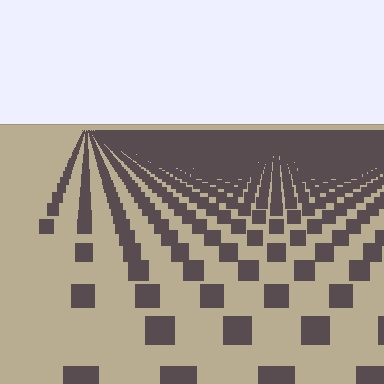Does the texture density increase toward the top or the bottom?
Density increases toward the top.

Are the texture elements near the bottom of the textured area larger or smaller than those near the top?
Larger. Near the bottom, elements are closer to the viewer and appear at a bigger on-screen size.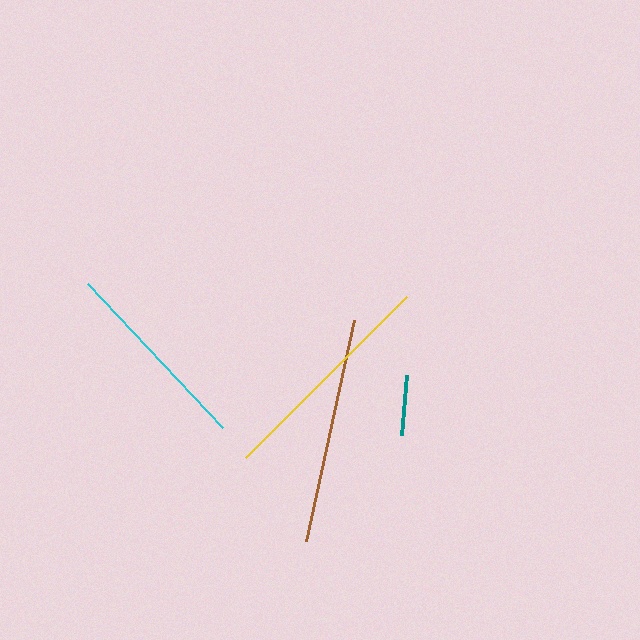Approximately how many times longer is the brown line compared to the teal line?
The brown line is approximately 3.8 times the length of the teal line.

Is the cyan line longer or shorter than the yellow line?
The yellow line is longer than the cyan line.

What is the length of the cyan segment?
The cyan segment is approximately 197 pixels long.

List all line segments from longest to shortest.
From longest to shortest: yellow, brown, cyan, teal.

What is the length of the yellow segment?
The yellow segment is approximately 228 pixels long.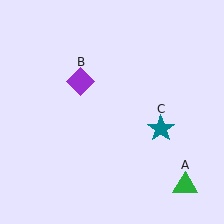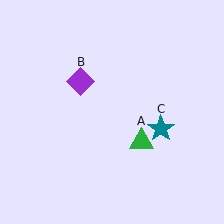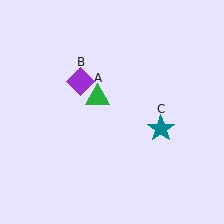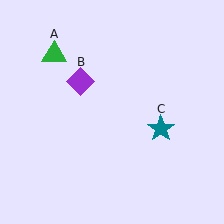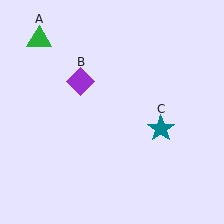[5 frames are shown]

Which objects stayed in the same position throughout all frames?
Purple diamond (object B) and teal star (object C) remained stationary.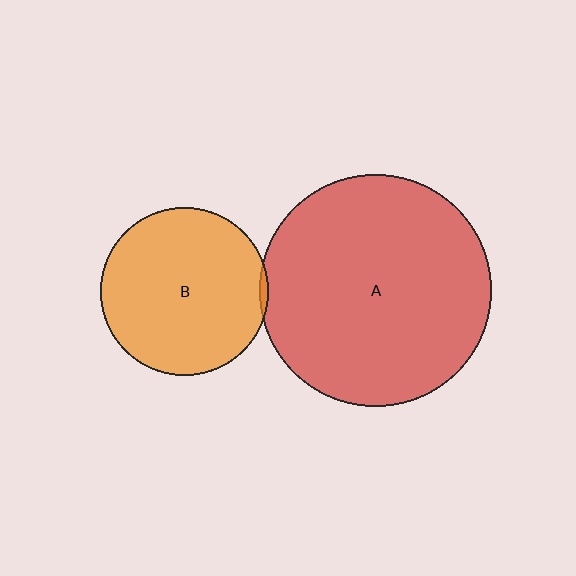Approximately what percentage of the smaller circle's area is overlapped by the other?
Approximately 5%.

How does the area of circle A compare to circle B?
Approximately 1.9 times.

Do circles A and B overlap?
Yes.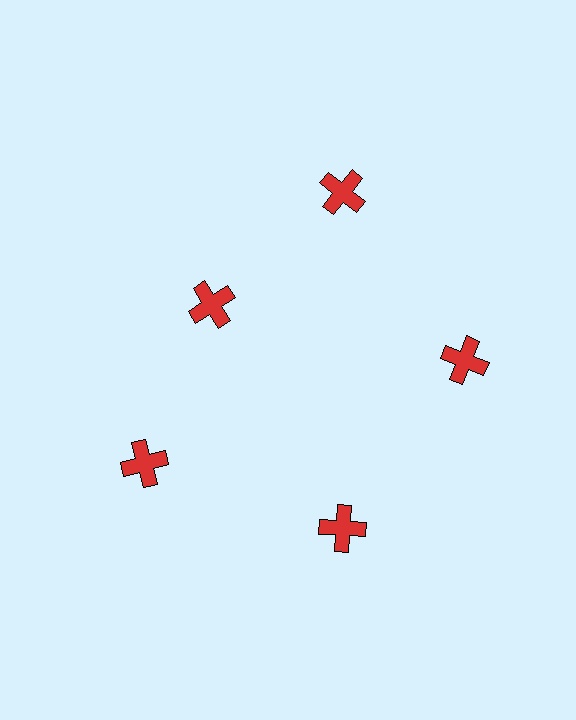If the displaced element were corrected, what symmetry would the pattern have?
It would have 5-fold rotational symmetry — the pattern would map onto itself every 72 degrees.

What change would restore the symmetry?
The symmetry would be restored by moving it outward, back onto the ring so that all 5 crosses sit at equal angles and equal distance from the center.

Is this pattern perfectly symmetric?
No. The 5 red crosses are arranged in a ring, but one element near the 10 o'clock position is pulled inward toward the center, breaking the 5-fold rotational symmetry.